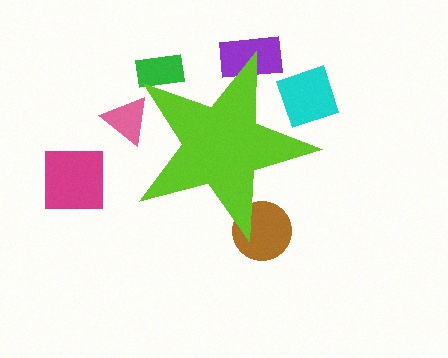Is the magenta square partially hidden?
No, the magenta square is fully visible.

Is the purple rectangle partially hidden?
Yes, the purple rectangle is partially hidden behind the lime star.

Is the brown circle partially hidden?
Yes, the brown circle is partially hidden behind the lime star.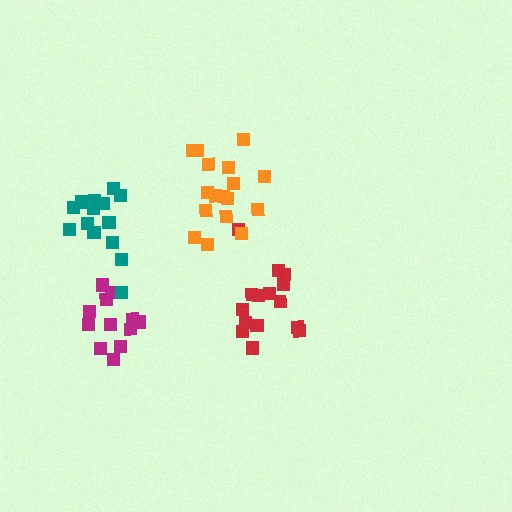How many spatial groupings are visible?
There are 4 spatial groupings.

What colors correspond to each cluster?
The clusters are colored: red, magenta, orange, teal.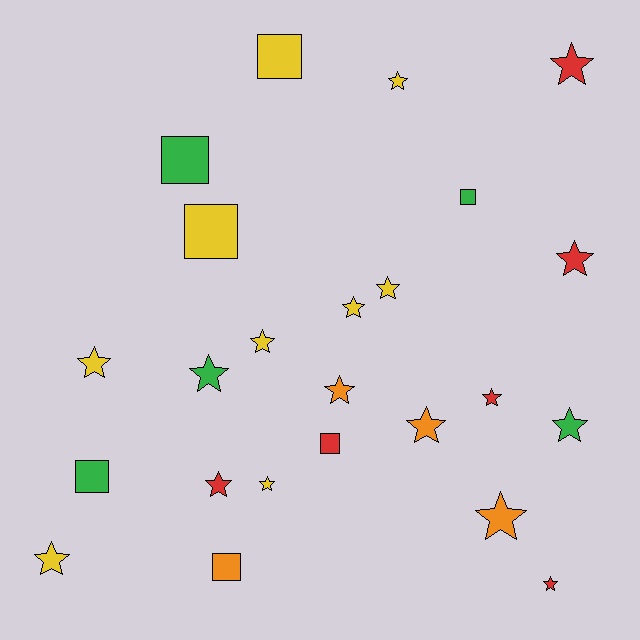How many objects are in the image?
There are 24 objects.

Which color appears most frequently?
Yellow, with 9 objects.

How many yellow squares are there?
There are 2 yellow squares.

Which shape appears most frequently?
Star, with 17 objects.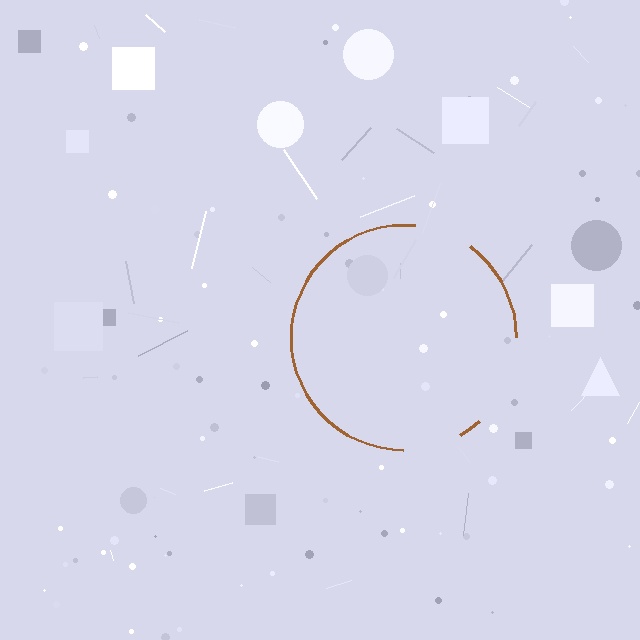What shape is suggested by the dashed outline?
The dashed outline suggests a circle.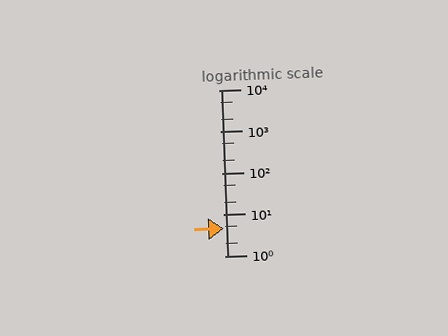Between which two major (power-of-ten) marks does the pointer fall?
The pointer is between 1 and 10.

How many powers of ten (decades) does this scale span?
The scale spans 4 decades, from 1 to 10000.